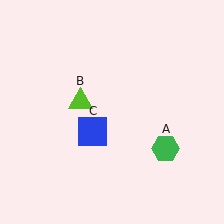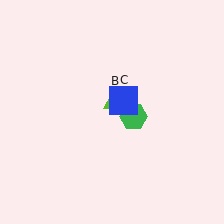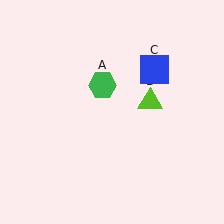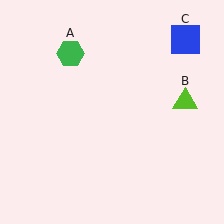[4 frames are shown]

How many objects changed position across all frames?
3 objects changed position: green hexagon (object A), lime triangle (object B), blue square (object C).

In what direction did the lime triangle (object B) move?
The lime triangle (object B) moved right.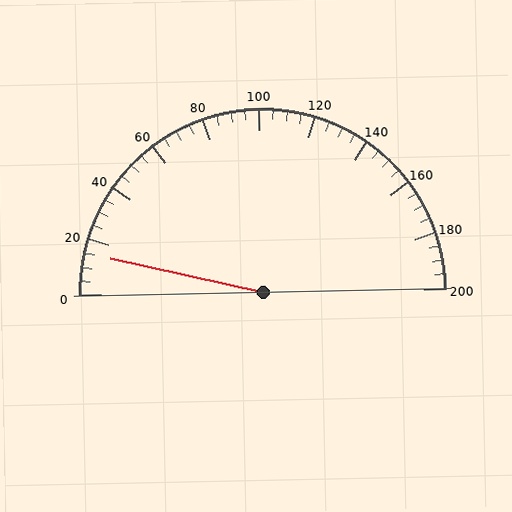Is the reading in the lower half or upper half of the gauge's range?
The reading is in the lower half of the range (0 to 200).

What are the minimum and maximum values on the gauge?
The gauge ranges from 0 to 200.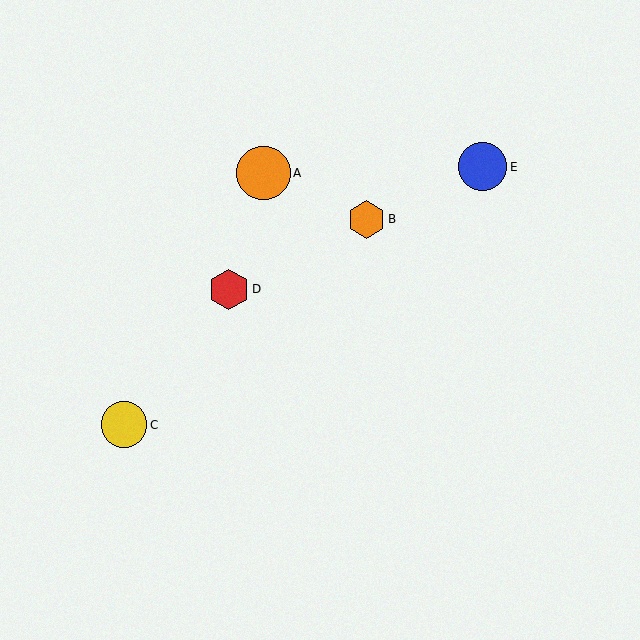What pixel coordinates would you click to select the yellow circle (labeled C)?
Click at (124, 425) to select the yellow circle C.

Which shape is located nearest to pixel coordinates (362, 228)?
The orange hexagon (labeled B) at (367, 219) is nearest to that location.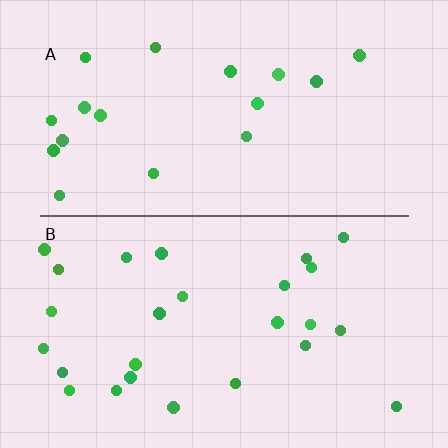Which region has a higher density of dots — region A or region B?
B (the bottom).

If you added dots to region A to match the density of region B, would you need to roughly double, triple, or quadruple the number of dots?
Approximately double.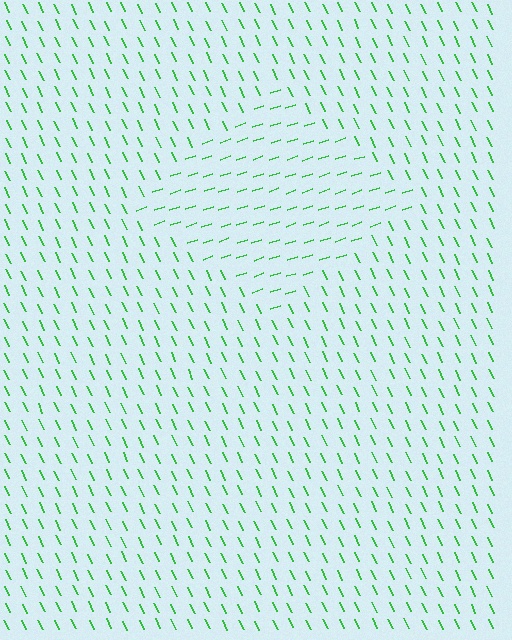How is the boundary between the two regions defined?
The boundary is defined purely by a change in line orientation (approximately 83 degrees difference). All lines are the same color and thickness.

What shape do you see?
I see a diamond.